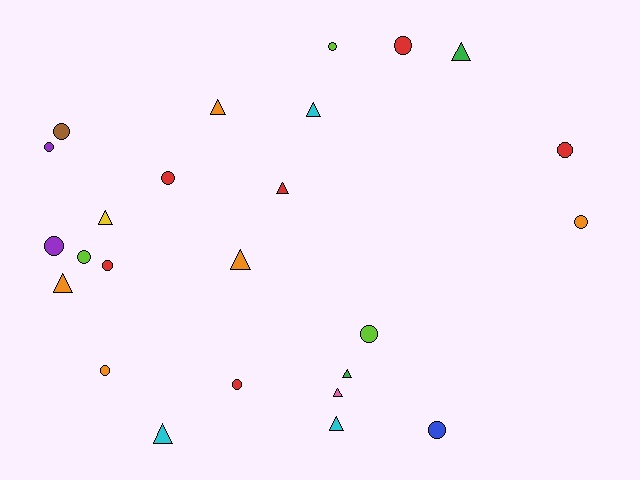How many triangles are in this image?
There are 11 triangles.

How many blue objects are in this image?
There is 1 blue object.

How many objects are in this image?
There are 25 objects.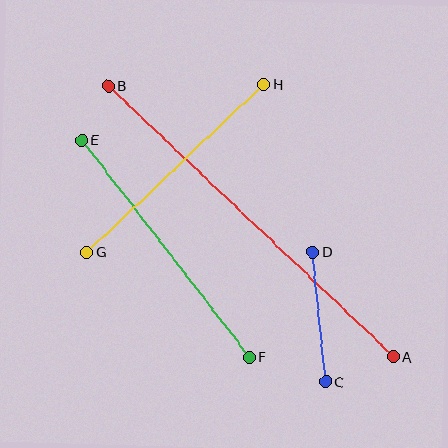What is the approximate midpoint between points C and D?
The midpoint is at approximately (319, 317) pixels.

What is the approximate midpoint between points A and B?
The midpoint is at approximately (251, 221) pixels.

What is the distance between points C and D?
The distance is approximately 131 pixels.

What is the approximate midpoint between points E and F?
The midpoint is at approximately (165, 249) pixels.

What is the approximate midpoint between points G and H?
The midpoint is at approximately (175, 168) pixels.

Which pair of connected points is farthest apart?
Points A and B are farthest apart.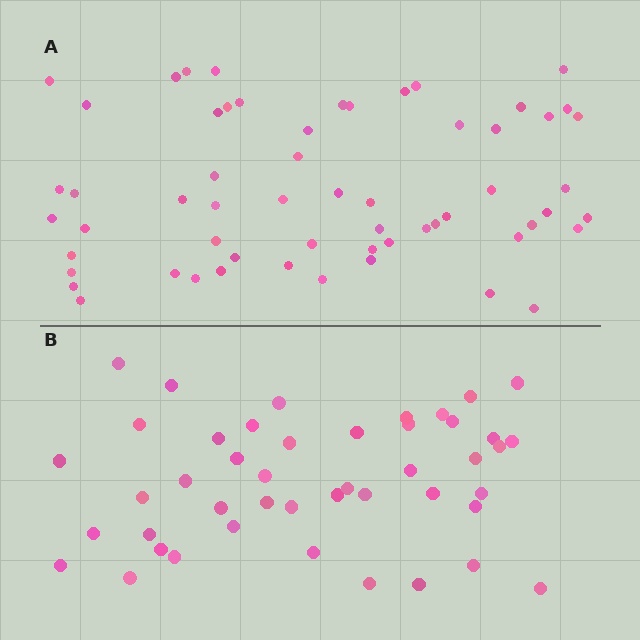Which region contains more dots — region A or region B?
Region A (the top region) has more dots.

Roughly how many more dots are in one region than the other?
Region A has approximately 15 more dots than region B.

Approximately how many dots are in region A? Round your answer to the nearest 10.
About 60 dots. (The exact count is 59, which rounds to 60.)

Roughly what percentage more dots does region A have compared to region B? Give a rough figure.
About 30% more.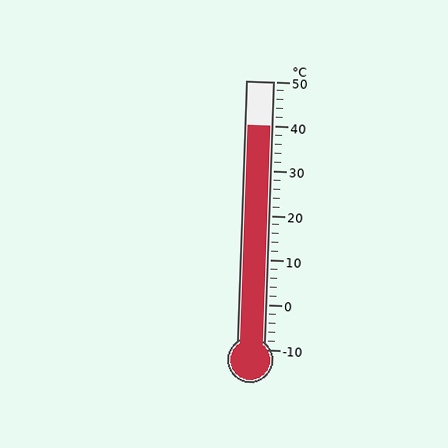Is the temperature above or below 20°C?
The temperature is above 20°C.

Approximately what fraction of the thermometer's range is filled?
The thermometer is filled to approximately 85% of its range.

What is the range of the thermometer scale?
The thermometer scale ranges from -10°C to 50°C.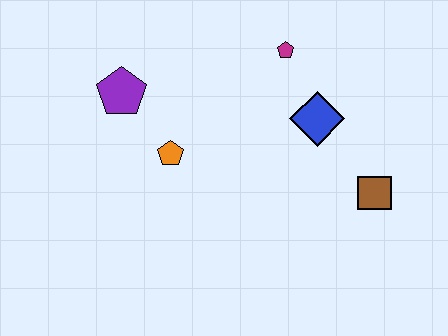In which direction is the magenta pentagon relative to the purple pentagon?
The magenta pentagon is to the right of the purple pentagon.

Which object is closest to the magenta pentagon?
The blue diamond is closest to the magenta pentagon.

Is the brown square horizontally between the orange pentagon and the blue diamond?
No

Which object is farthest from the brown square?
The purple pentagon is farthest from the brown square.